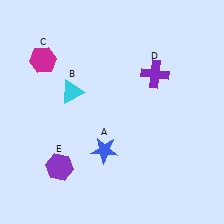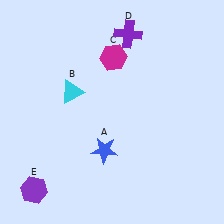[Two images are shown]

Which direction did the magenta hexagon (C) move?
The magenta hexagon (C) moved right.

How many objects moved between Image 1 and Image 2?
3 objects moved between the two images.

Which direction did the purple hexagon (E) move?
The purple hexagon (E) moved left.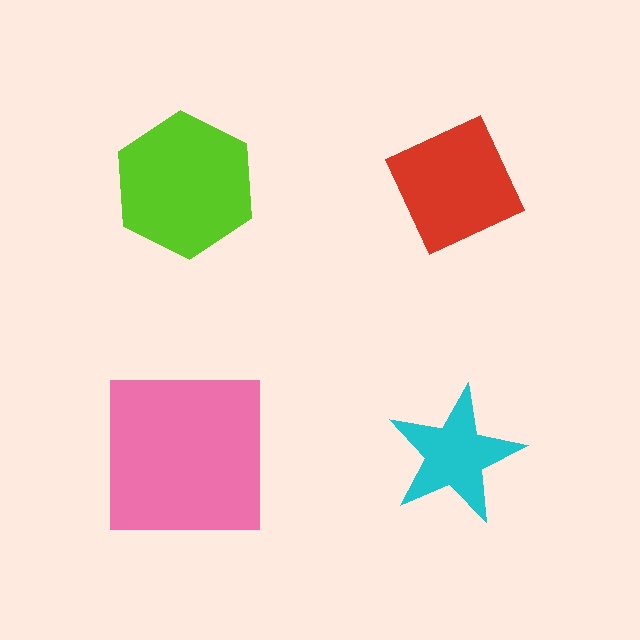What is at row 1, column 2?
A red diamond.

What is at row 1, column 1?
A lime hexagon.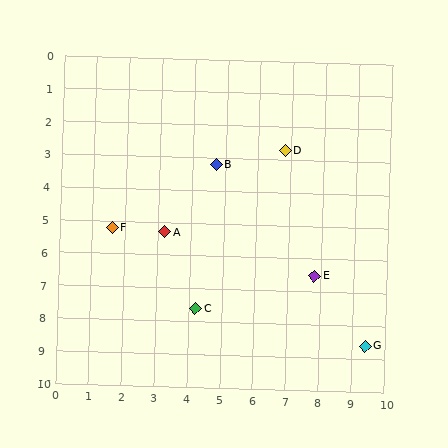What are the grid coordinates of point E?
Point E is at approximately (7.8, 6.5).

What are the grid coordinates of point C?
Point C is at approximately (4.2, 7.6).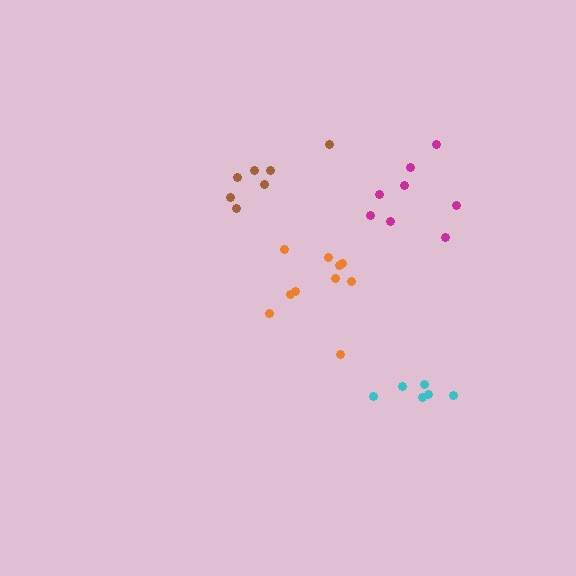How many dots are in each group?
Group 1: 8 dots, Group 2: 7 dots, Group 3: 6 dots, Group 4: 10 dots (31 total).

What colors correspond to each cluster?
The clusters are colored: magenta, brown, cyan, orange.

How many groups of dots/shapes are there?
There are 4 groups.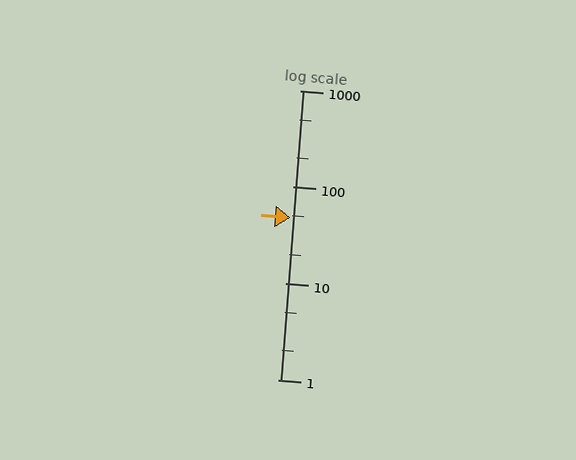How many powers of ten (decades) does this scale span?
The scale spans 3 decades, from 1 to 1000.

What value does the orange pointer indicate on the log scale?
The pointer indicates approximately 48.